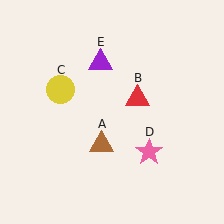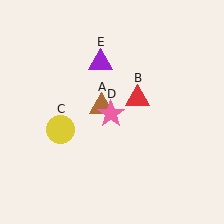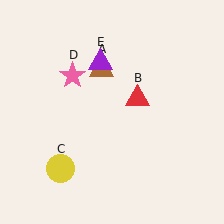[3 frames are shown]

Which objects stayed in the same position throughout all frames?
Red triangle (object B) and purple triangle (object E) remained stationary.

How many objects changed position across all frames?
3 objects changed position: brown triangle (object A), yellow circle (object C), pink star (object D).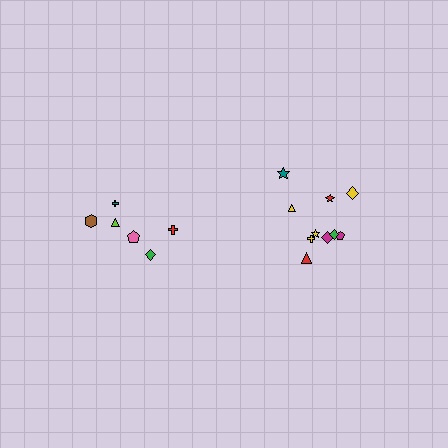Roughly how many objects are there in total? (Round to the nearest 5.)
Roughly 15 objects in total.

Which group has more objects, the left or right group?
The right group.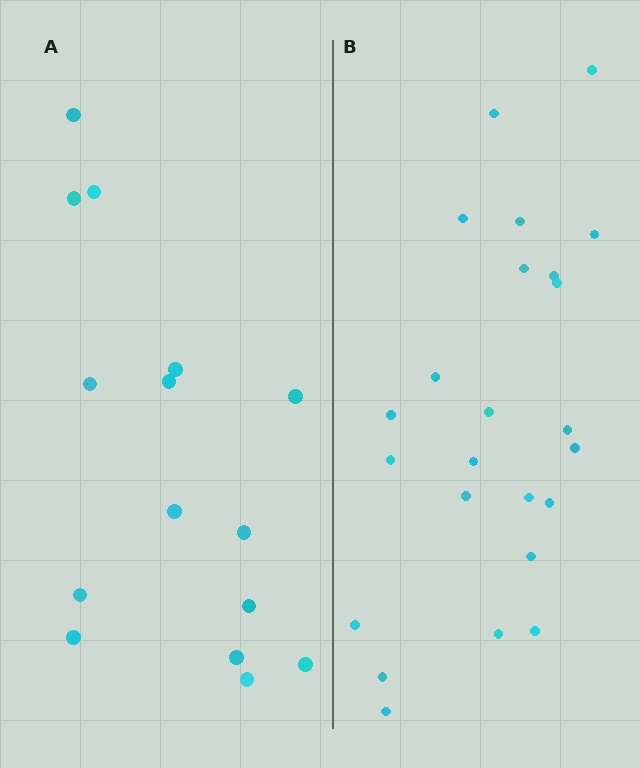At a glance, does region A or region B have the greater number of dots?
Region B (the right region) has more dots.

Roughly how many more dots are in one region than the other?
Region B has roughly 8 or so more dots than region A.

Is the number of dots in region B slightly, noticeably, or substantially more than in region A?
Region B has substantially more. The ratio is roughly 1.6 to 1.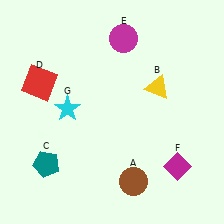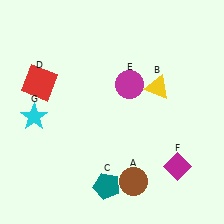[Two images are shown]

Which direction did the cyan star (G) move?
The cyan star (G) moved left.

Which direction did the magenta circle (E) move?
The magenta circle (E) moved down.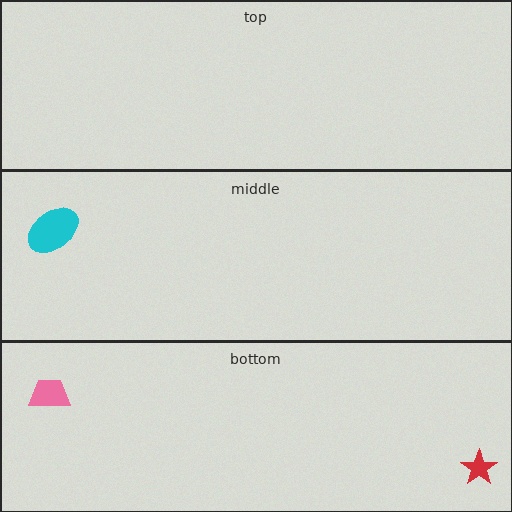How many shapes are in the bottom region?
2.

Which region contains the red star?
The bottom region.